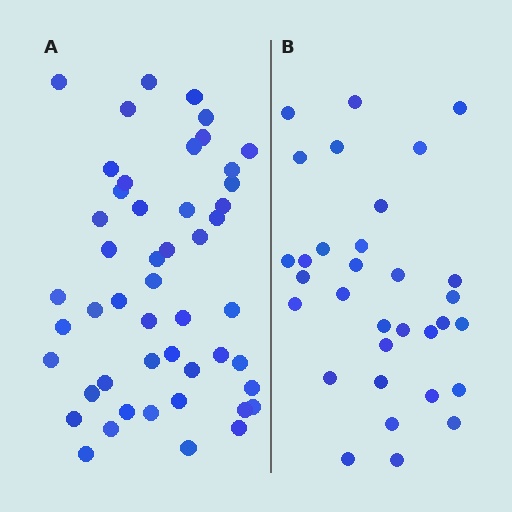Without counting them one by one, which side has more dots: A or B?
Region A (the left region) has more dots.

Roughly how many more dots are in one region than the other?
Region A has approximately 15 more dots than region B.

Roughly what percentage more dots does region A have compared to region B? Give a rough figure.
About 55% more.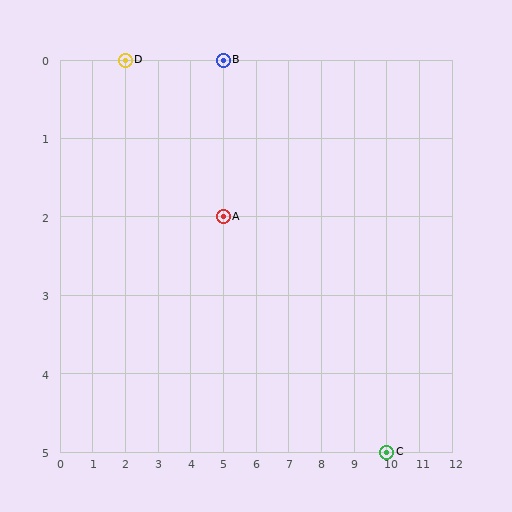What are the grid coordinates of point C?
Point C is at grid coordinates (10, 5).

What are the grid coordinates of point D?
Point D is at grid coordinates (2, 0).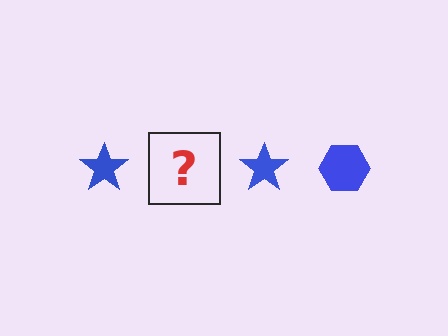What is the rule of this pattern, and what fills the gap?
The rule is that the pattern cycles through star, hexagon shapes in blue. The gap should be filled with a blue hexagon.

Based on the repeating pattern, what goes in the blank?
The blank should be a blue hexagon.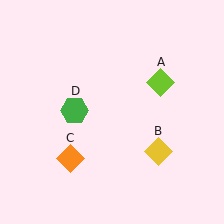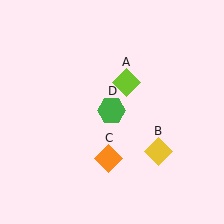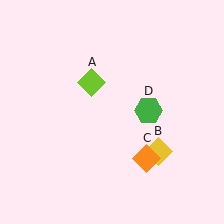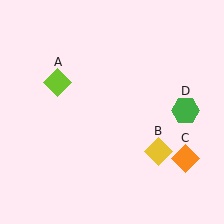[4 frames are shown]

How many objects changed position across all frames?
3 objects changed position: lime diamond (object A), orange diamond (object C), green hexagon (object D).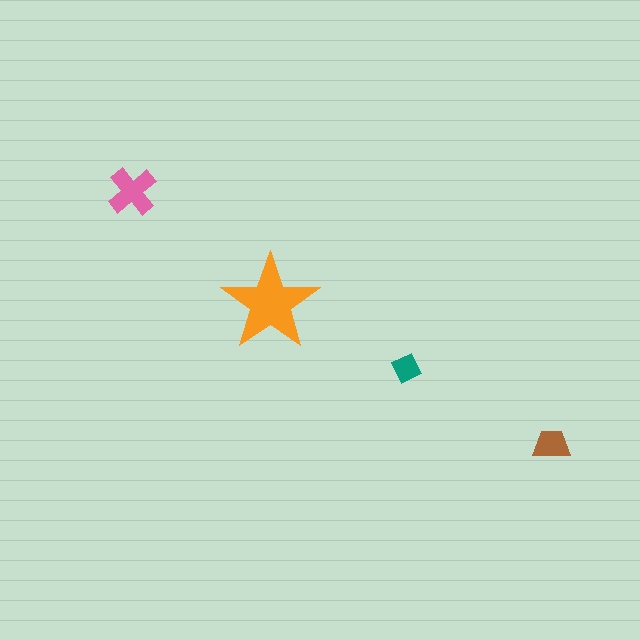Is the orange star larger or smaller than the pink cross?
Larger.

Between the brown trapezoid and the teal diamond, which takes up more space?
The brown trapezoid.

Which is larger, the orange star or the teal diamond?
The orange star.